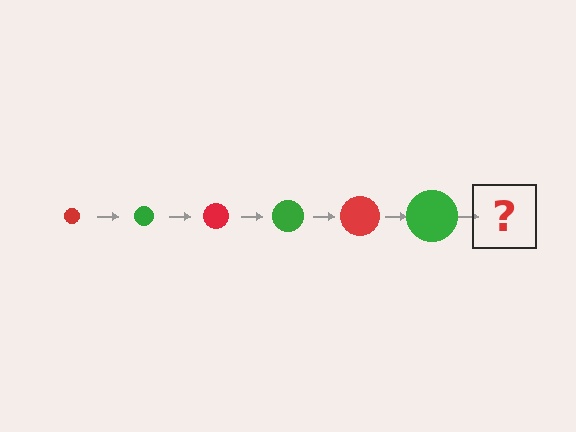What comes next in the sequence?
The next element should be a red circle, larger than the previous one.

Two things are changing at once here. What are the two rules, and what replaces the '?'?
The two rules are that the circle grows larger each step and the color cycles through red and green. The '?' should be a red circle, larger than the previous one.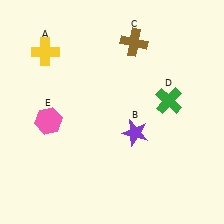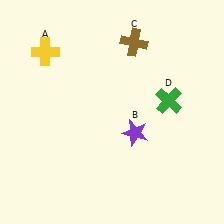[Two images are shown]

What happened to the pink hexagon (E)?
The pink hexagon (E) was removed in Image 2. It was in the bottom-left area of Image 1.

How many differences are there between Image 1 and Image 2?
There is 1 difference between the two images.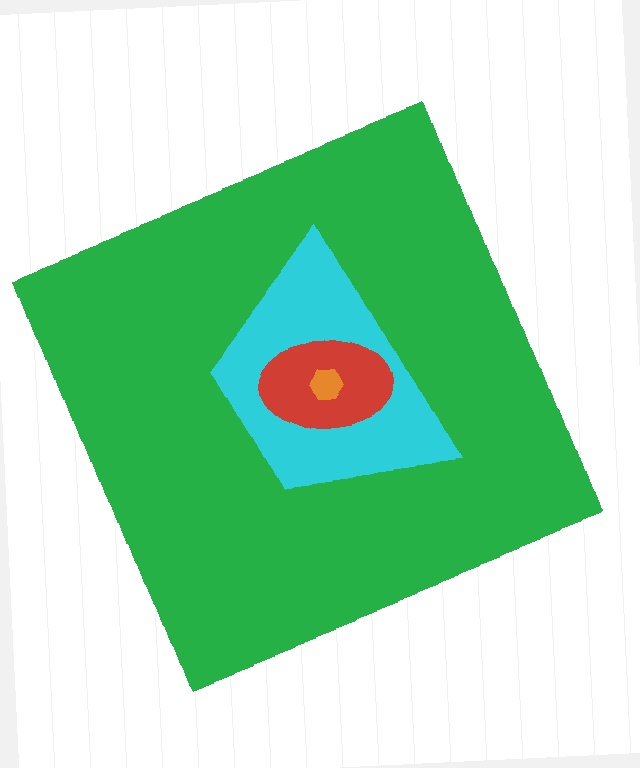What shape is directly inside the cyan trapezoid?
The red ellipse.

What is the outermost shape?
The green square.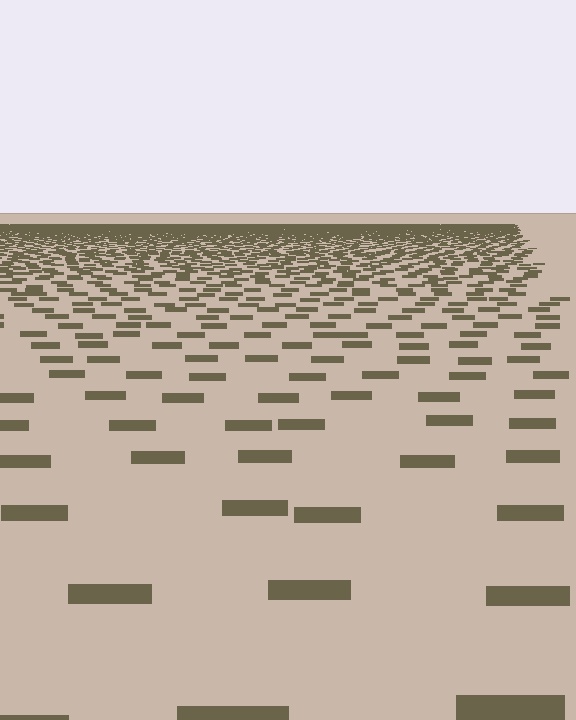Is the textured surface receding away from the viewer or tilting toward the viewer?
The surface is receding away from the viewer. Texture elements get smaller and denser toward the top.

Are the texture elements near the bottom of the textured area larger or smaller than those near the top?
Larger. Near the bottom, elements are closer to the viewer and appear at a bigger on-screen size.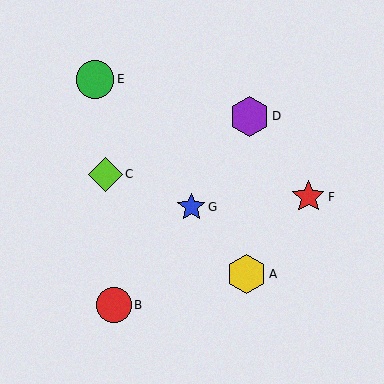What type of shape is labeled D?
Shape D is a purple hexagon.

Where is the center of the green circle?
The center of the green circle is at (95, 80).